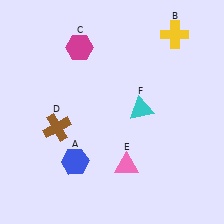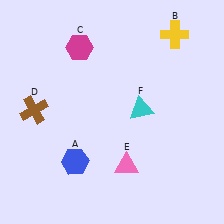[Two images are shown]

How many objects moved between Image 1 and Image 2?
1 object moved between the two images.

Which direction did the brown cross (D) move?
The brown cross (D) moved left.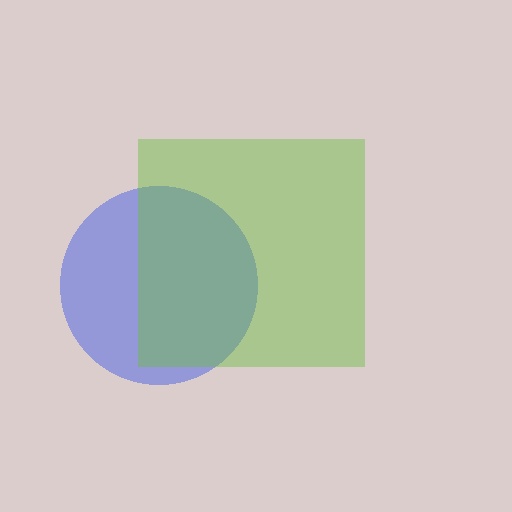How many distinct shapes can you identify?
There are 2 distinct shapes: a blue circle, a lime square.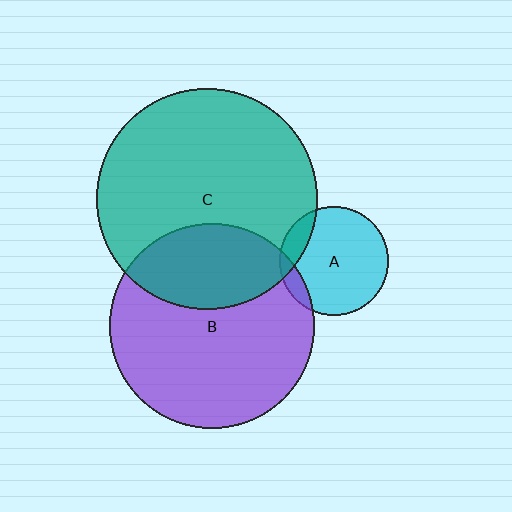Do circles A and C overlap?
Yes.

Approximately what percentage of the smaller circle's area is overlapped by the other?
Approximately 15%.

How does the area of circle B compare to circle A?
Approximately 3.5 times.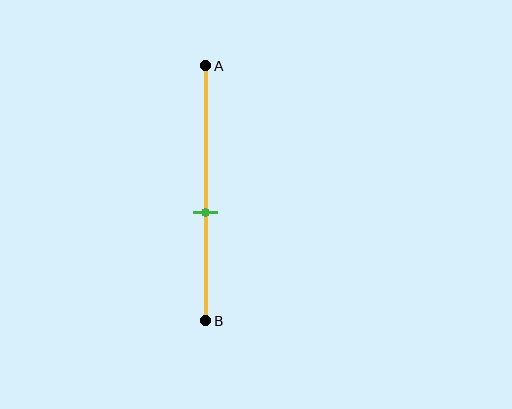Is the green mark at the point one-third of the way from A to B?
No, the mark is at about 60% from A, not at the 33% one-third point.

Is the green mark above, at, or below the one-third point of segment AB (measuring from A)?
The green mark is below the one-third point of segment AB.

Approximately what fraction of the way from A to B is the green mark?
The green mark is approximately 60% of the way from A to B.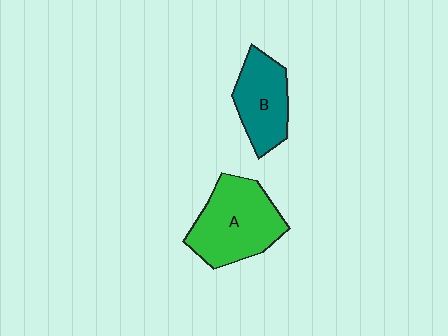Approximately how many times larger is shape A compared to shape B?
Approximately 1.4 times.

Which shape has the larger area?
Shape A (green).